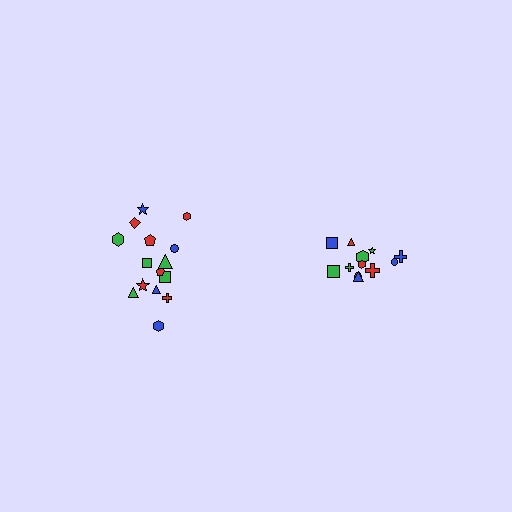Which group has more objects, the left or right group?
The left group.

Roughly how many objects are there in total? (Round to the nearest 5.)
Roughly 25 objects in total.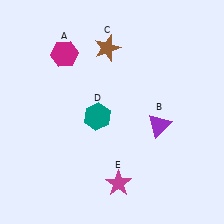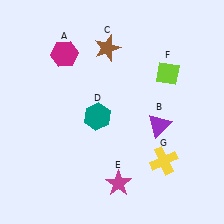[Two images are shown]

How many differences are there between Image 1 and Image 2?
There are 2 differences between the two images.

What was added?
A lime diamond (F), a yellow cross (G) were added in Image 2.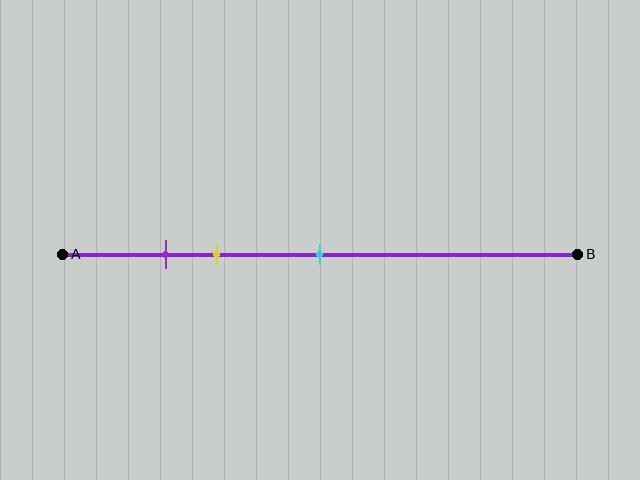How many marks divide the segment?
There are 3 marks dividing the segment.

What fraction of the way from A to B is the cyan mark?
The cyan mark is approximately 50% (0.5) of the way from A to B.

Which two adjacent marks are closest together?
The purple and yellow marks are the closest adjacent pair.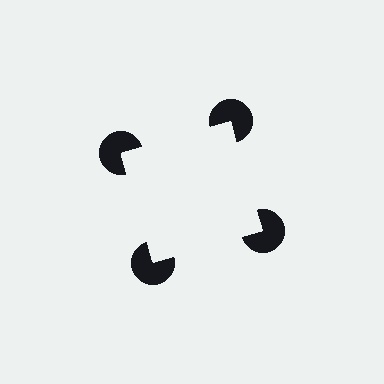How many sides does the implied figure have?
4 sides.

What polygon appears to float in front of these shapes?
An illusory square — its edges are inferred from the aligned wedge cuts in the pac-man discs, not physically drawn.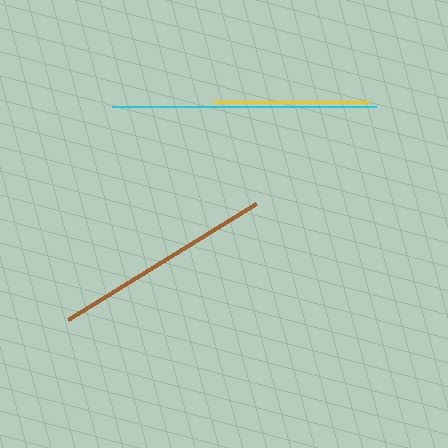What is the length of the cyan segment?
The cyan segment is approximately 264 pixels long.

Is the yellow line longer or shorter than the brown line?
The brown line is longer than the yellow line.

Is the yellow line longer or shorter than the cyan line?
The cyan line is longer than the yellow line.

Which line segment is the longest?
The cyan line is the longest at approximately 264 pixels.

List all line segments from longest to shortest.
From longest to shortest: cyan, brown, yellow.